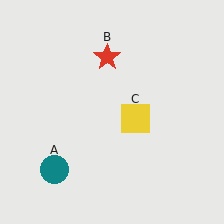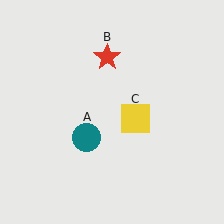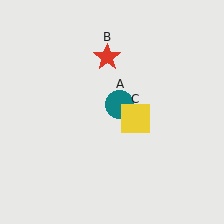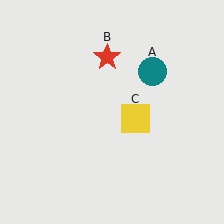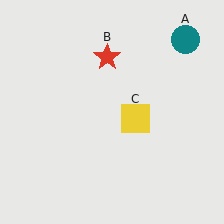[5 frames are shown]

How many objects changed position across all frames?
1 object changed position: teal circle (object A).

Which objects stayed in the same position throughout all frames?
Red star (object B) and yellow square (object C) remained stationary.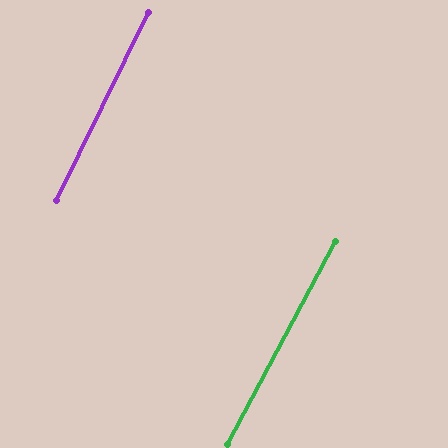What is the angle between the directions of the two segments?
Approximately 2 degrees.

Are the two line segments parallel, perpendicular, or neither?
Parallel — their directions differ by only 2.0°.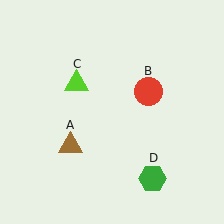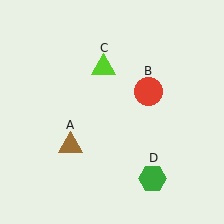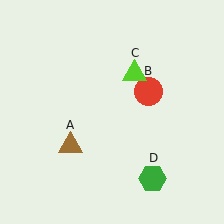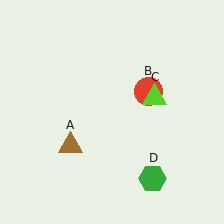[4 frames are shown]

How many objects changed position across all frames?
1 object changed position: lime triangle (object C).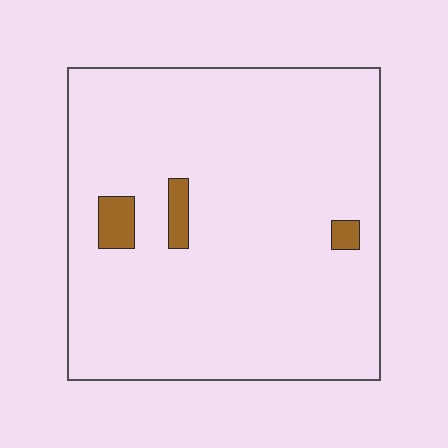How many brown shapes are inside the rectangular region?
3.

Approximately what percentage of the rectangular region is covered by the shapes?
Approximately 5%.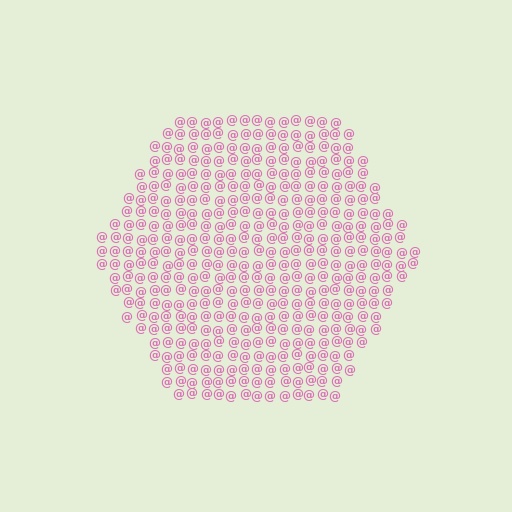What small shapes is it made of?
It is made of small at signs.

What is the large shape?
The large shape is a hexagon.